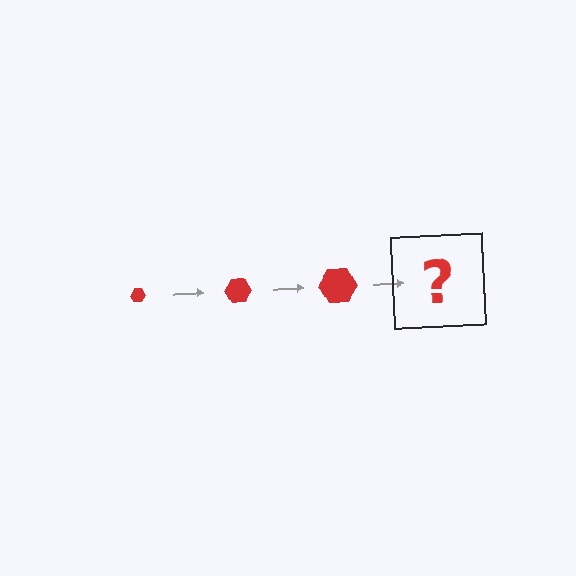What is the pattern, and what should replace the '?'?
The pattern is that the hexagon gets progressively larger each step. The '?' should be a red hexagon, larger than the previous one.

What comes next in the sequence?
The next element should be a red hexagon, larger than the previous one.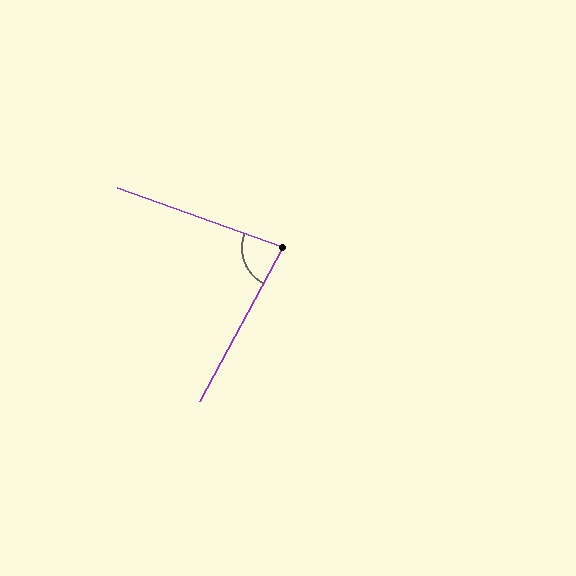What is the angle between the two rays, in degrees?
Approximately 82 degrees.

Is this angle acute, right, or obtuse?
It is acute.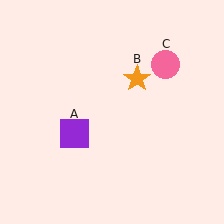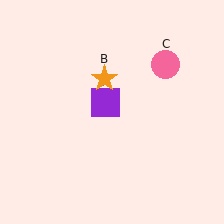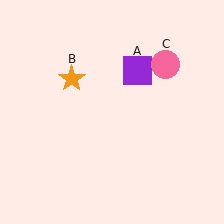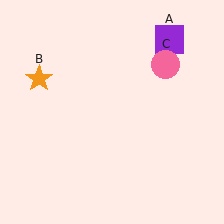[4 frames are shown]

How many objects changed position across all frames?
2 objects changed position: purple square (object A), orange star (object B).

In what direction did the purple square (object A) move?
The purple square (object A) moved up and to the right.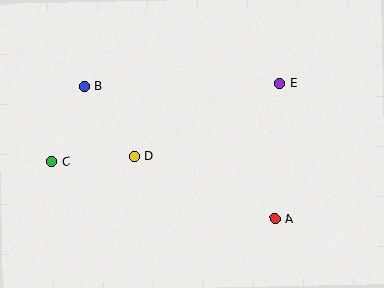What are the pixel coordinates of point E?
Point E is at (279, 84).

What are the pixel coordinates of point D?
Point D is at (135, 156).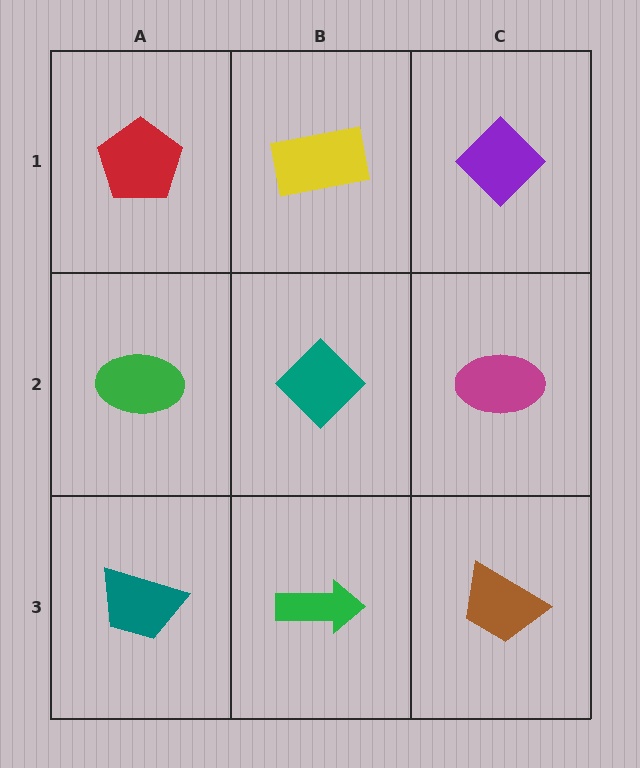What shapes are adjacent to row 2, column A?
A red pentagon (row 1, column A), a teal trapezoid (row 3, column A), a teal diamond (row 2, column B).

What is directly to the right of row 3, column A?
A green arrow.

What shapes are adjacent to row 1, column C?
A magenta ellipse (row 2, column C), a yellow rectangle (row 1, column B).